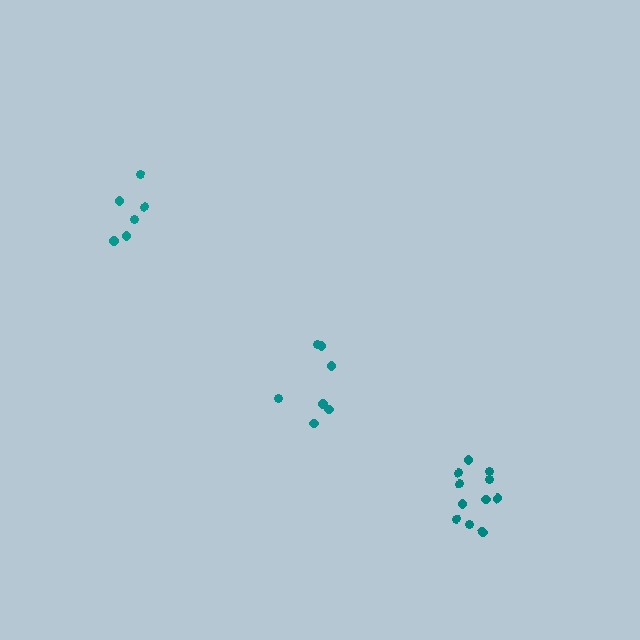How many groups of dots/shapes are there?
There are 3 groups.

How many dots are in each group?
Group 1: 7 dots, Group 2: 11 dots, Group 3: 6 dots (24 total).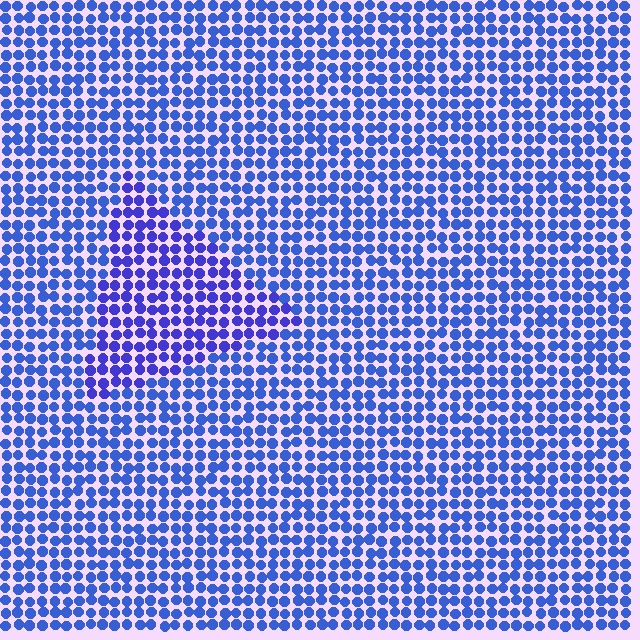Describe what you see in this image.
The image is filled with small blue elements in a uniform arrangement. A triangle-shaped region is visible where the elements are tinted to a slightly different hue, forming a subtle color boundary.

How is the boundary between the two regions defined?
The boundary is defined purely by a slight shift in hue (about 20 degrees). Spacing, size, and orientation are identical on both sides.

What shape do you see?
I see a triangle.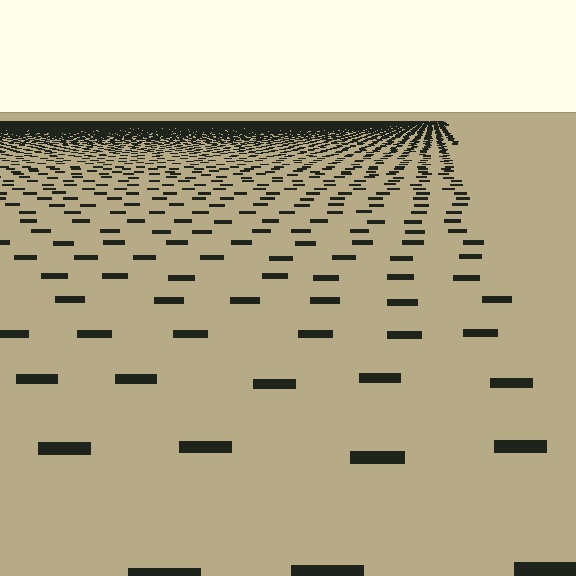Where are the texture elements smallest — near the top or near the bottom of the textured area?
Near the top.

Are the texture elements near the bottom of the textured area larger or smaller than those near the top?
Larger. Near the bottom, elements are closer to the viewer and appear at a bigger on-screen size.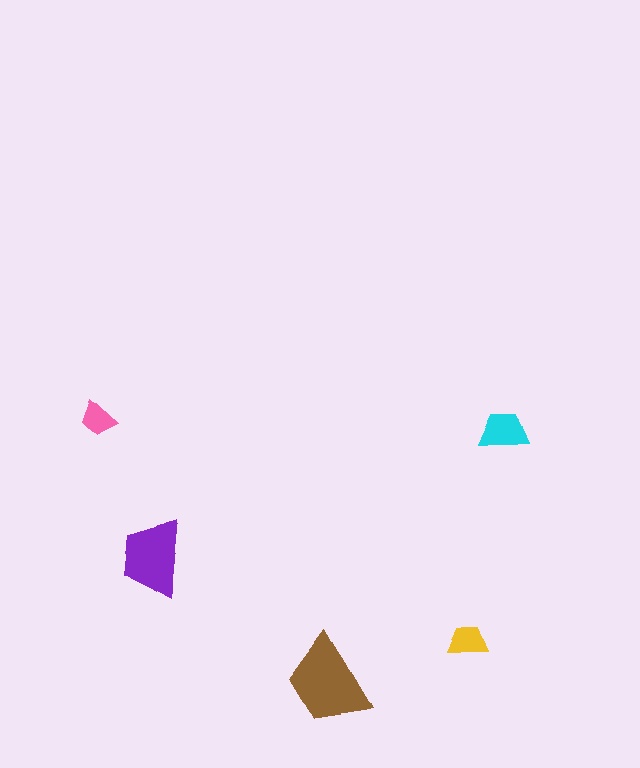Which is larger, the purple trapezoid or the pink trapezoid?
The purple one.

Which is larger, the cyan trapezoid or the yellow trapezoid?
The cyan one.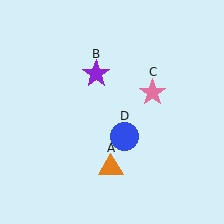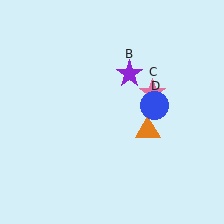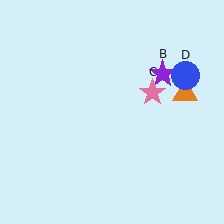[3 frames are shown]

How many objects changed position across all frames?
3 objects changed position: orange triangle (object A), purple star (object B), blue circle (object D).